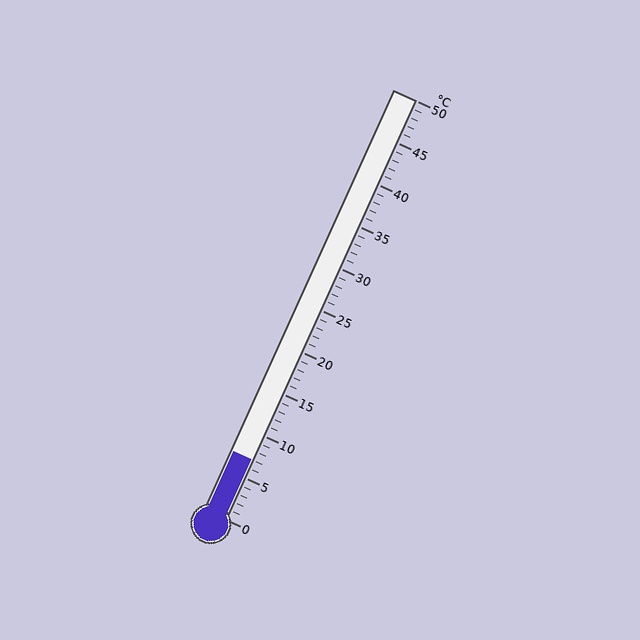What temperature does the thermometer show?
The thermometer shows approximately 7°C.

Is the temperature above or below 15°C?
The temperature is below 15°C.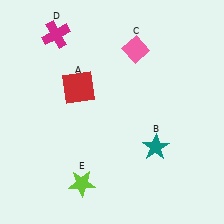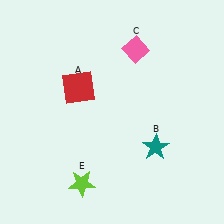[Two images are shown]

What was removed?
The magenta cross (D) was removed in Image 2.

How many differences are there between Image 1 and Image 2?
There is 1 difference between the two images.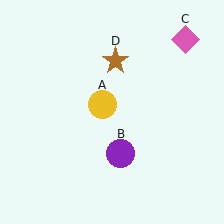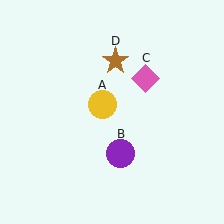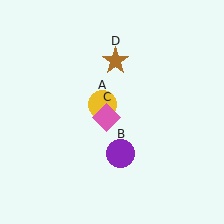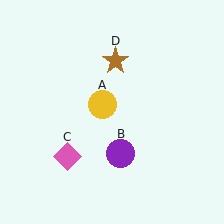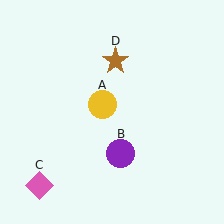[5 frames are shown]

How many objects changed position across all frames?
1 object changed position: pink diamond (object C).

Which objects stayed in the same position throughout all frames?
Yellow circle (object A) and purple circle (object B) and brown star (object D) remained stationary.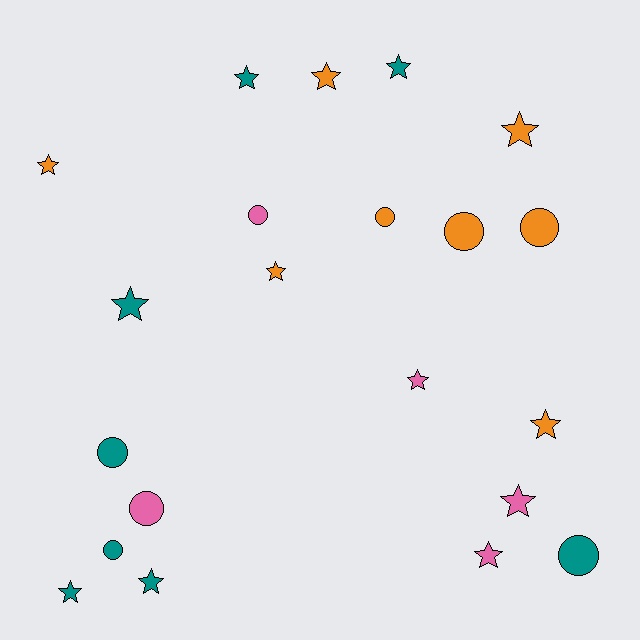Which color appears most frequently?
Orange, with 8 objects.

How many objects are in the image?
There are 21 objects.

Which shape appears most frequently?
Star, with 13 objects.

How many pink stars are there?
There are 3 pink stars.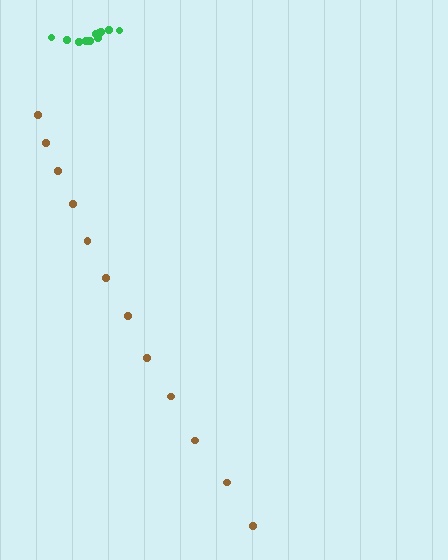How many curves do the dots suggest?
There are 2 distinct paths.